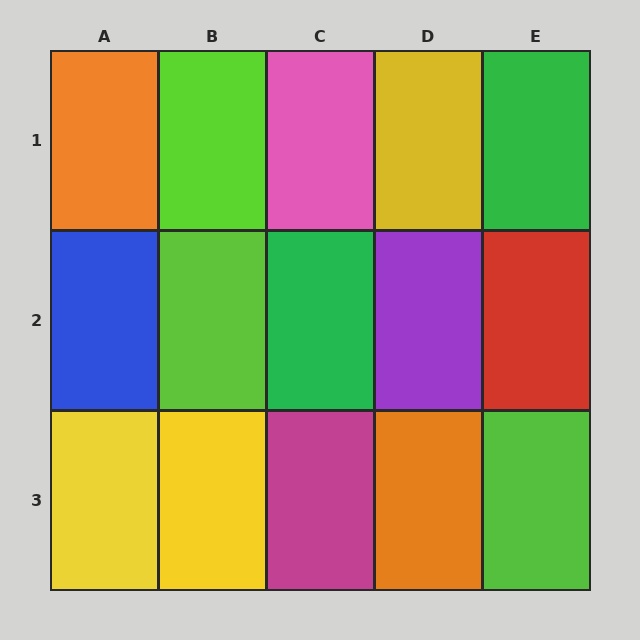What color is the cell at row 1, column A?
Orange.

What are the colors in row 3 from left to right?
Yellow, yellow, magenta, orange, lime.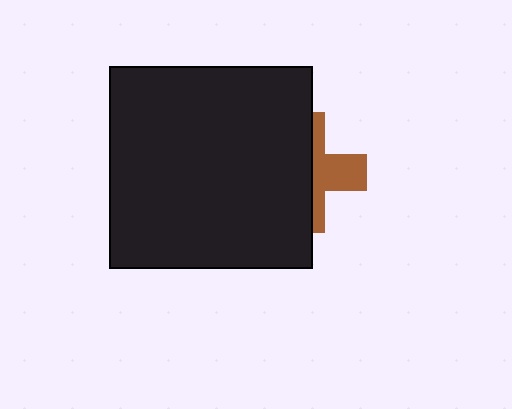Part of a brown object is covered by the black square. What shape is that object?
It is a cross.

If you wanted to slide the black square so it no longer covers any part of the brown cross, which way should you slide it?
Slide it left — that is the most direct way to separate the two shapes.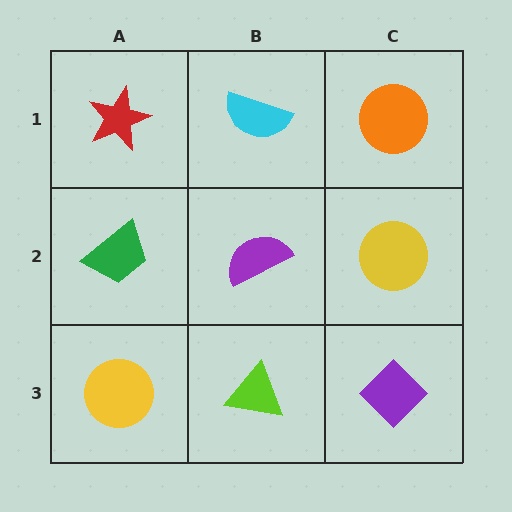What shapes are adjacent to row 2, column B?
A cyan semicircle (row 1, column B), a lime triangle (row 3, column B), a green trapezoid (row 2, column A), a yellow circle (row 2, column C).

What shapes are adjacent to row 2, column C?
An orange circle (row 1, column C), a purple diamond (row 3, column C), a purple semicircle (row 2, column B).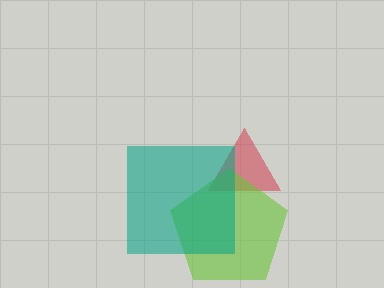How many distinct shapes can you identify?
There are 3 distinct shapes: a red triangle, a lime pentagon, a teal square.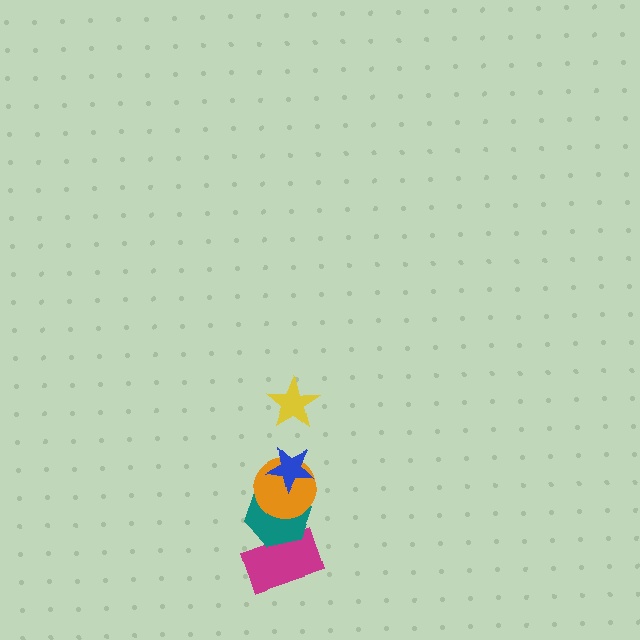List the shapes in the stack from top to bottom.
From top to bottom: the yellow star, the blue star, the orange circle, the teal hexagon, the magenta rectangle.